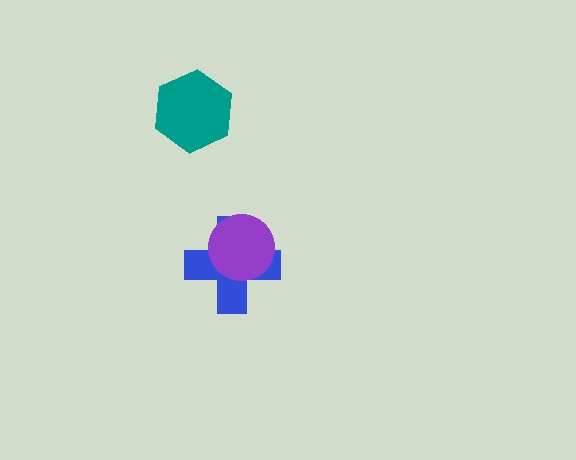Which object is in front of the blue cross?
The purple circle is in front of the blue cross.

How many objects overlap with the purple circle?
1 object overlaps with the purple circle.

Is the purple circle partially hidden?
No, no other shape covers it.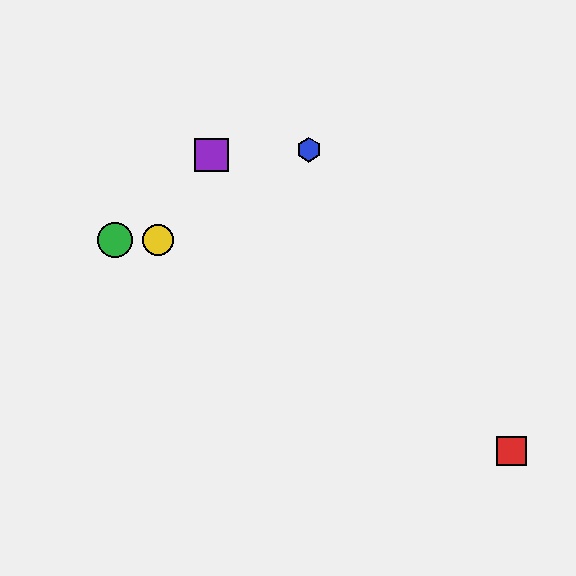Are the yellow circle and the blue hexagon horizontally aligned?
No, the yellow circle is at y≈240 and the blue hexagon is at y≈150.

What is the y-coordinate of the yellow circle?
The yellow circle is at y≈240.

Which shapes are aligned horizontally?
The green circle, the yellow circle are aligned horizontally.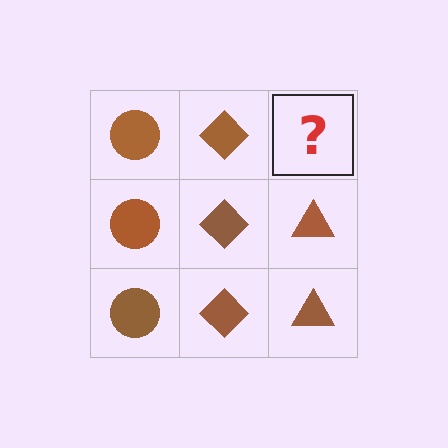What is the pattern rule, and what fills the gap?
The rule is that each column has a consistent shape. The gap should be filled with a brown triangle.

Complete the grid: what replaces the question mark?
The question mark should be replaced with a brown triangle.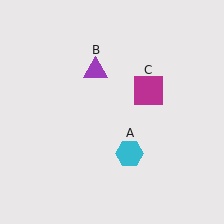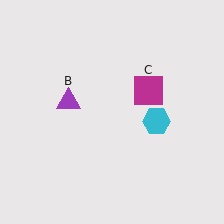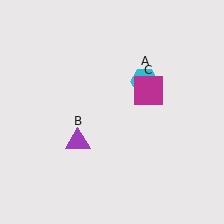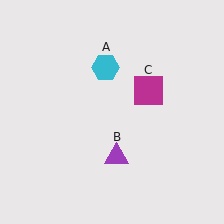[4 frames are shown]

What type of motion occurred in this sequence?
The cyan hexagon (object A), purple triangle (object B) rotated counterclockwise around the center of the scene.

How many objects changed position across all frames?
2 objects changed position: cyan hexagon (object A), purple triangle (object B).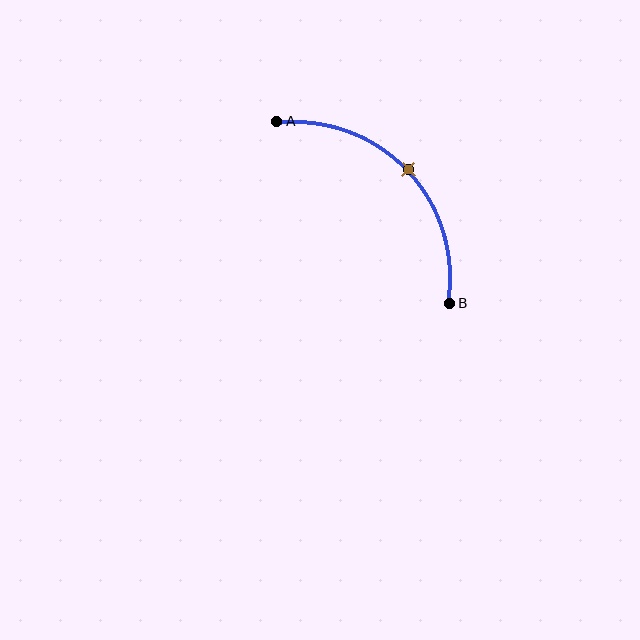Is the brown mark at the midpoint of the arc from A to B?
Yes. The brown mark lies on the arc at equal arc-length from both A and B — it is the arc midpoint.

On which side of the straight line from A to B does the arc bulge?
The arc bulges above and to the right of the straight line connecting A and B.